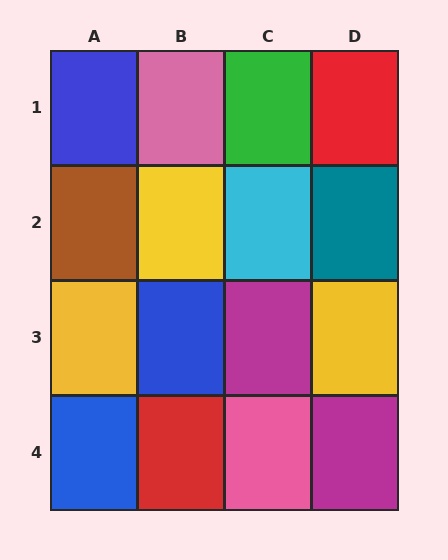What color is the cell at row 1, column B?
Pink.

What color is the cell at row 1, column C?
Green.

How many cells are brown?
1 cell is brown.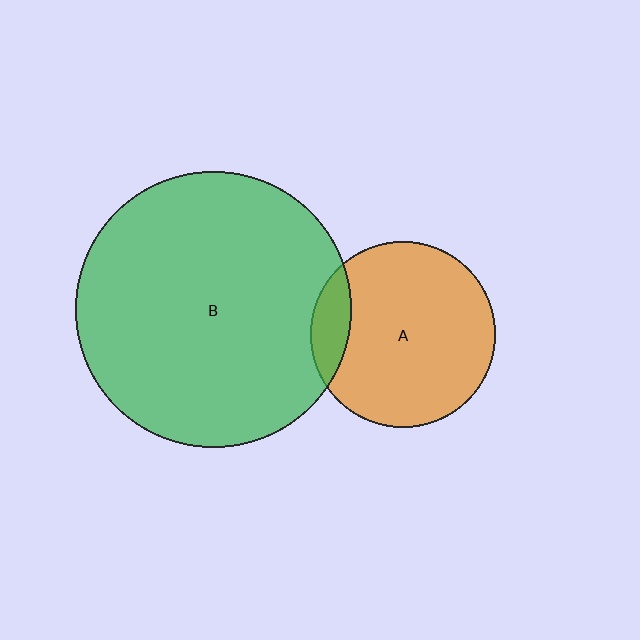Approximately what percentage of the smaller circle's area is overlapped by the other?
Approximately 10%.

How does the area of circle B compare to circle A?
Approximately 2.2 times.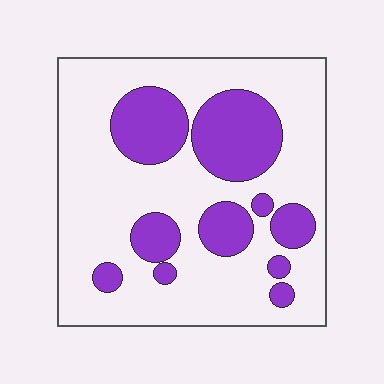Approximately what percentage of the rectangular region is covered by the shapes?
Approximately 30%.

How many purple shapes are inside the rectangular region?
10.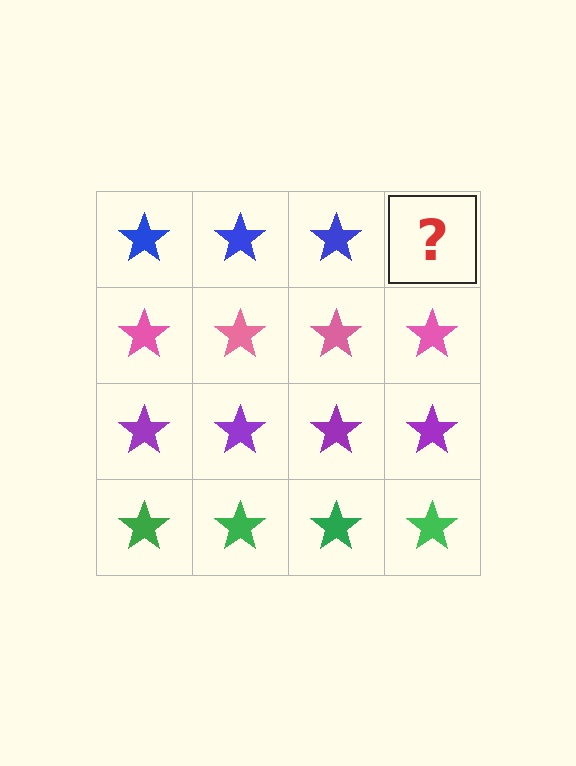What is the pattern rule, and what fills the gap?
The rule is that each row has a consistent color. The gap should be filled with a blue star.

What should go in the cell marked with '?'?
The missing cell should contain a blue star.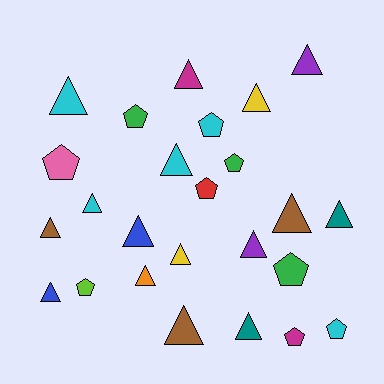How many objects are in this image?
There are 25 objects.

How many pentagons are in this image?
There are 9 pentagons.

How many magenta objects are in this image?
There are 2 magenta objects.